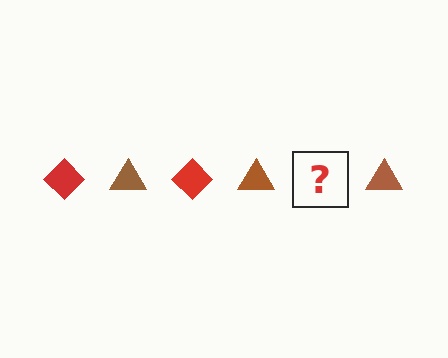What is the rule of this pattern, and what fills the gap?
The rule is that the pattern alternates between red diamond and brown triangle. The gap should be filled with a red diamond.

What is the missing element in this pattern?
The missing element is a red diamond.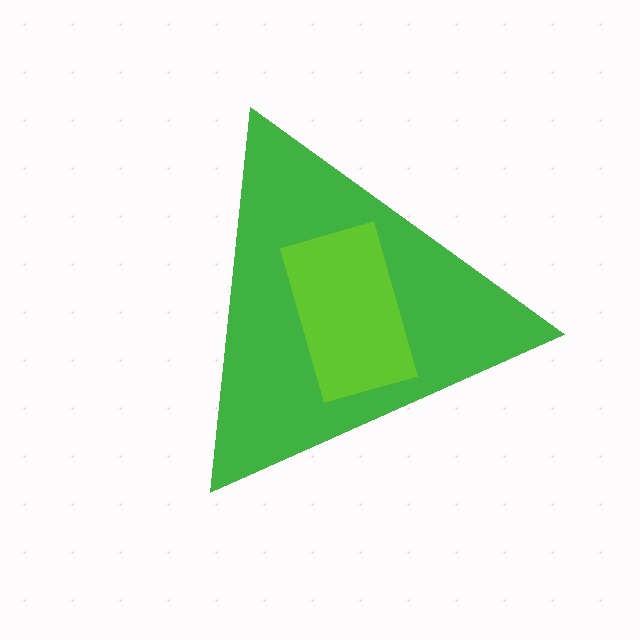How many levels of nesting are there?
2.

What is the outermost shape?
The green triangle.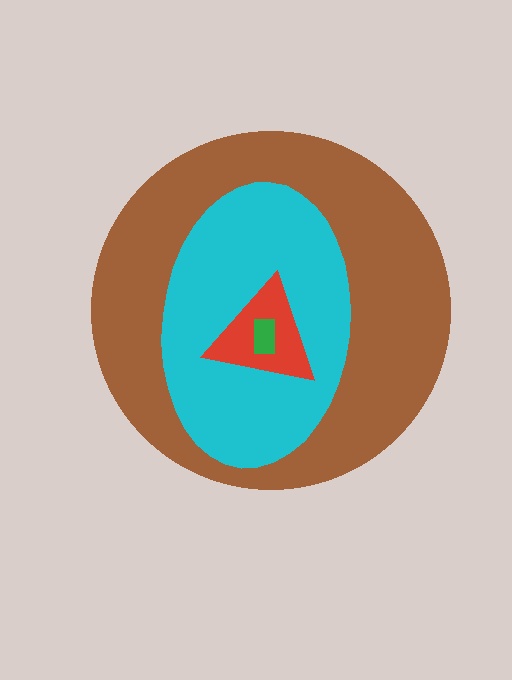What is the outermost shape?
The brown circle.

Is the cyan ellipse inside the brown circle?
Yes.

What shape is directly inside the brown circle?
The cyan ellipse.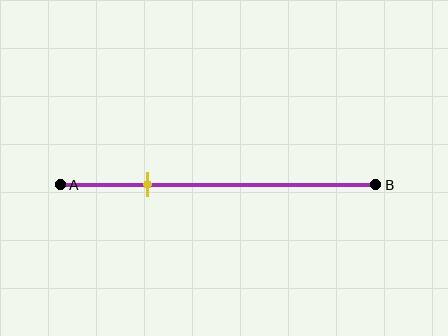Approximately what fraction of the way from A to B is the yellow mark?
The yellow mark is approximately 30% of the way from A to B.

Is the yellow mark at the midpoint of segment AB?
No, the mark is at about 30% from A, not at the 50% midpoint.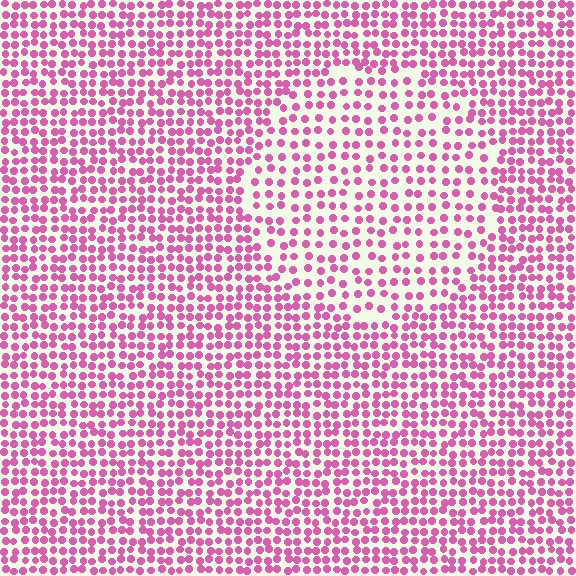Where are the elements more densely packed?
The elements are more densely packed outside the circle boundary.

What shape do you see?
I see a circle.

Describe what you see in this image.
The image contains small pink elements arranged at two different densities. A circle-shaped region is visible where the elements are less densely packed than the surrounding area.